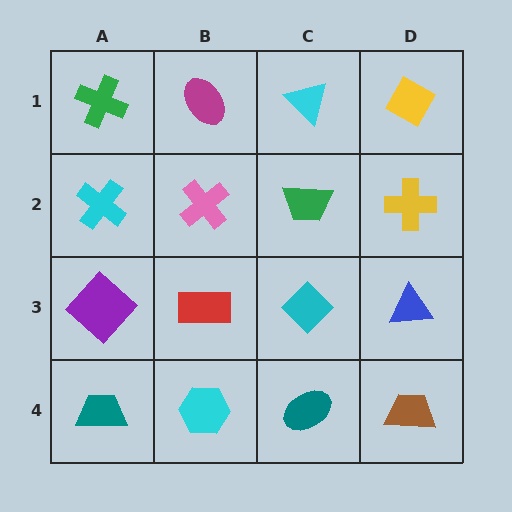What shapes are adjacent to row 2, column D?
A yellow diamond (row 1, column D), a blue triangle (row 3, column D), a green trapezoid (row 2, column C).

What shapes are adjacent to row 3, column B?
A pink cross (row 2, column B), a cyan hexagon (row 4, column B), a purple diamond (row 3, column A), a cyan diamond (row 3, column C).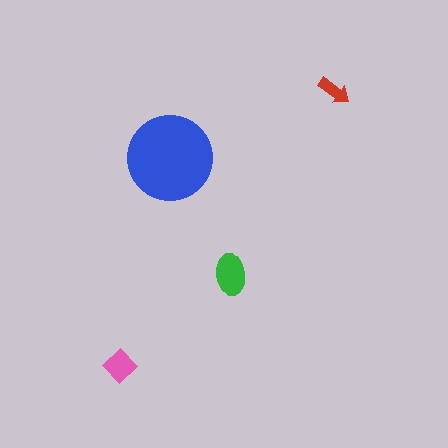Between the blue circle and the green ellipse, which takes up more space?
The blue circle.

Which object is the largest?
The blue circle.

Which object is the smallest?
The red arrow.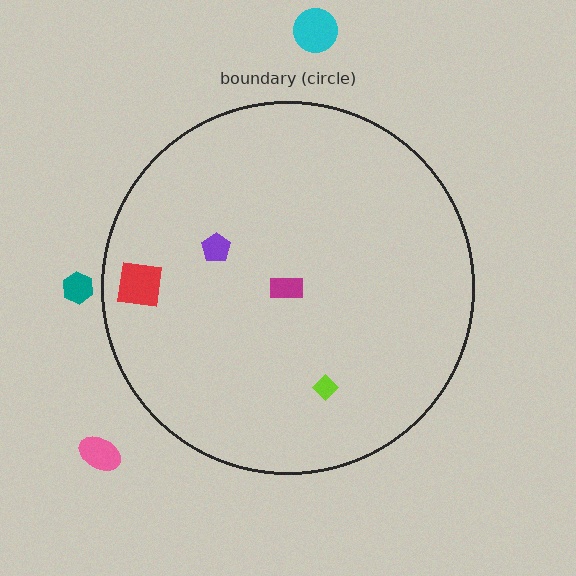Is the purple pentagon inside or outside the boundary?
Inside.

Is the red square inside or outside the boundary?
Inside.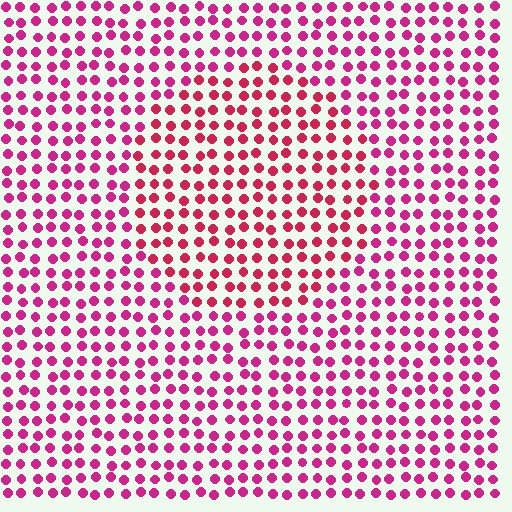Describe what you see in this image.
The image is filled with small magenta elements in a uniform arrangement. A circle-shaped region is visible where the elements are tinted to a slightly different hue, forming a subtle color boundary.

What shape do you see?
I see a circle.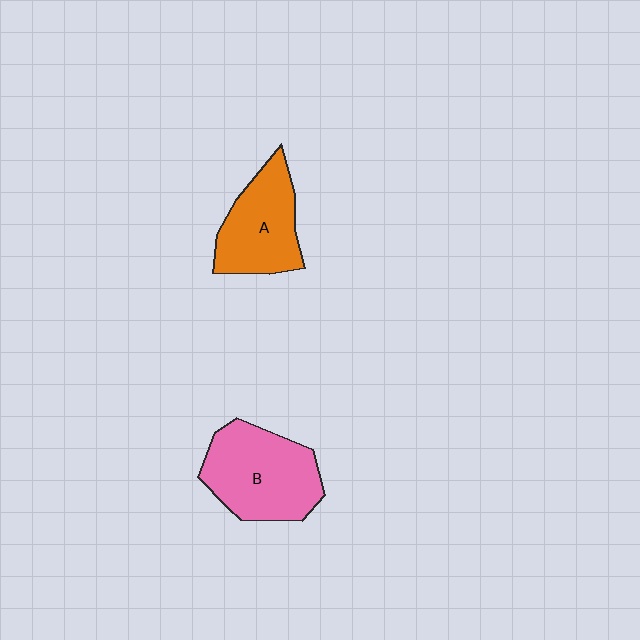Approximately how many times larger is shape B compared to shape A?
Approximately 1.3 times.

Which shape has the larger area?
Shape B (pink).